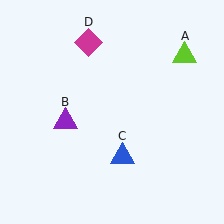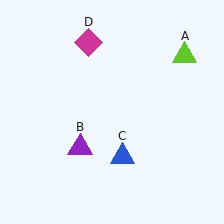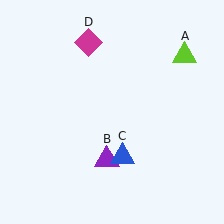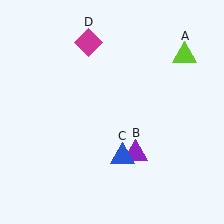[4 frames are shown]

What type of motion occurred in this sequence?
The purple triangle (object B) rotated counterclockwise around the center of the scene.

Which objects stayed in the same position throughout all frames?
Lime triangle (object A) and blue triangle (object C) and magenta diamond (object D) remained stationary.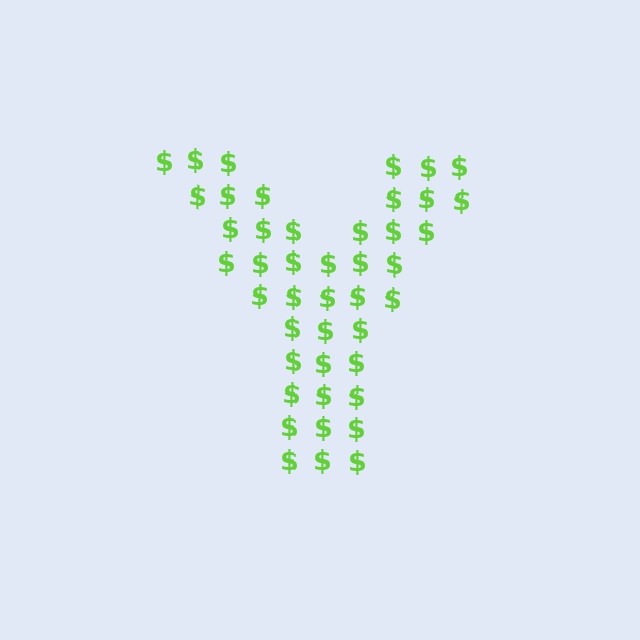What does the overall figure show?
The overall figure shows the letter Y.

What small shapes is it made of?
It is made of small dollar signs.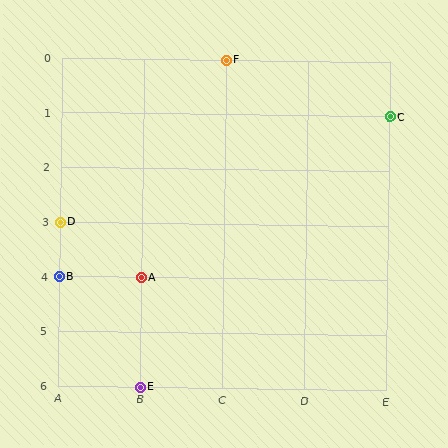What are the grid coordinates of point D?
Point D is at grid coordinates (A, 3).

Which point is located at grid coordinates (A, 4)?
Point B is at (A, 4).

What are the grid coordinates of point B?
Point B is at grid coordinates (A, 4).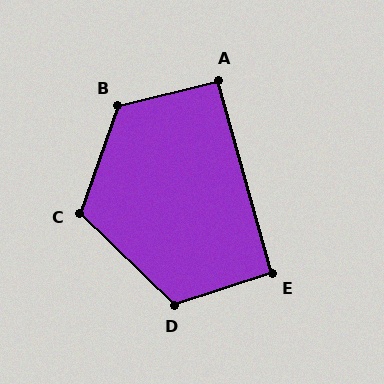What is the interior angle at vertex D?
Approximately 118 degrees (obtuse).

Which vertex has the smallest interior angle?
A, at approximately 92 degrees.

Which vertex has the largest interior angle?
B, at approximately 123 degrees.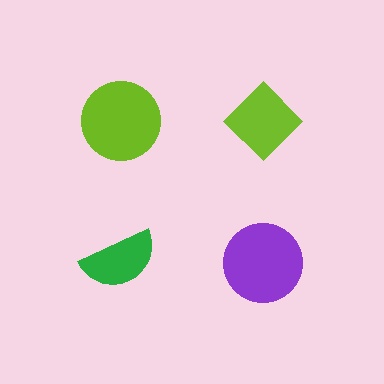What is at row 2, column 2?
A purple circle.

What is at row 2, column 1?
A green semicircle.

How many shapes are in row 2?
2 shapes.